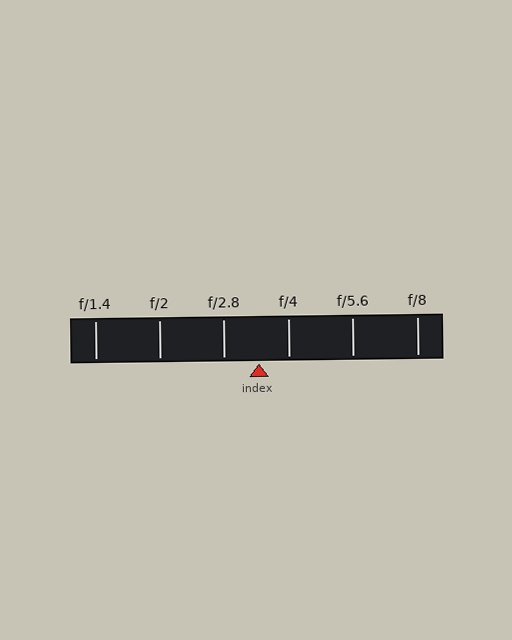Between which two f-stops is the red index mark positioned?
The index mark is between f/2.8 and f/4.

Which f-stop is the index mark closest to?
The index mark is closest to f/4.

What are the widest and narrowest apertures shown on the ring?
The widest aperture shown is f/1.4 and the narrowest is f/8.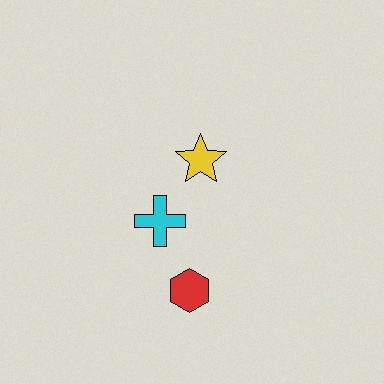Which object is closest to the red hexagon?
The cyan cross is closest to the red hexagon.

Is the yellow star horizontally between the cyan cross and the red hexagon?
No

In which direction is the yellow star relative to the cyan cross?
The yellow star is above the cyan cross.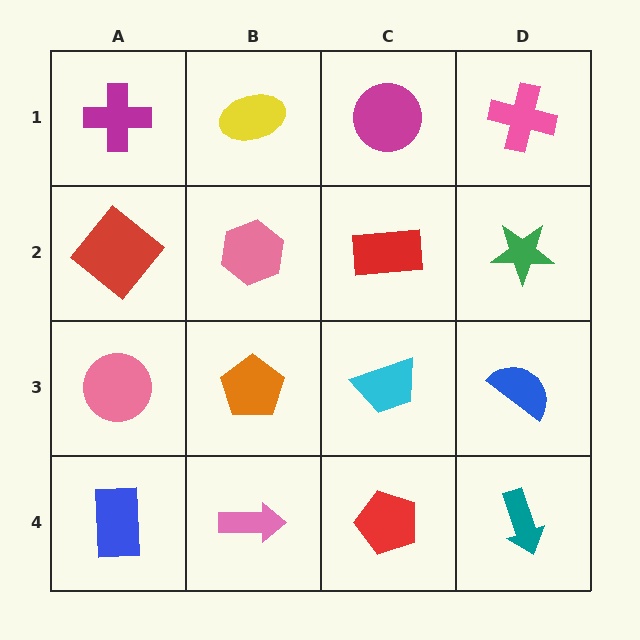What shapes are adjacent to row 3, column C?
A red rectangle (row 2, column C), a red pentagon (row 4, column C), an orange pentagon (row 3, column B), a blue semicircle (row 3, column D).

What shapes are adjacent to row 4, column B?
An orange pentagon (row 3, column B), a blue rectangle (row 4, column A), a red pentagon (row 4, column C).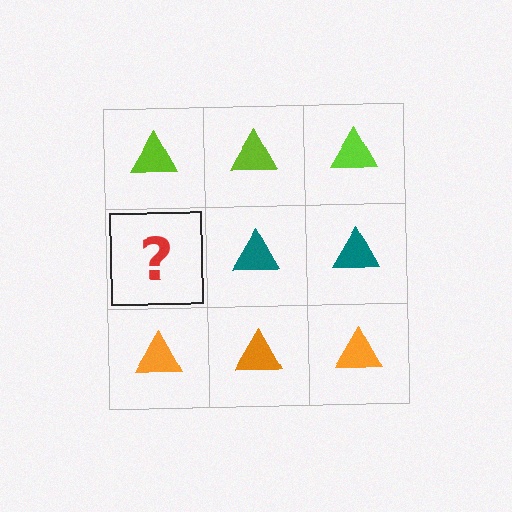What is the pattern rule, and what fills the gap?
The rule is that each row has a consistent color. The gap should be filled with a teal triangle.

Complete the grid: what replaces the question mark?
The question mark should be replaced with a teal triangle.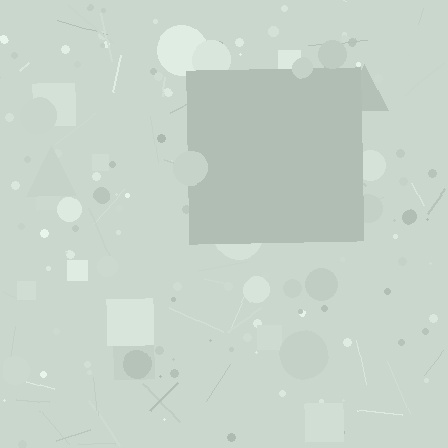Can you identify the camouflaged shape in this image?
The camouflaged shape is a square.